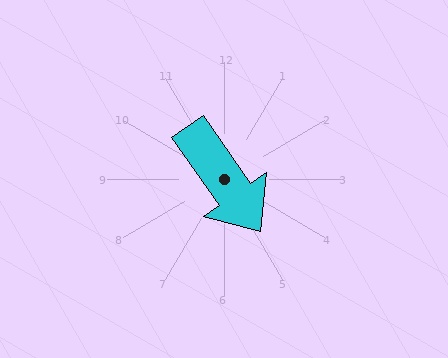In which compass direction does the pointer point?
Southeast.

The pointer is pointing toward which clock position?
Roughly 5 o'clock.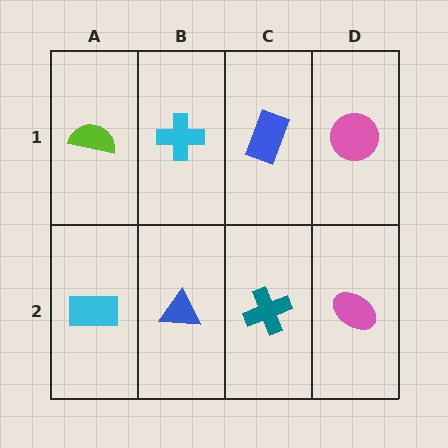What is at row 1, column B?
A cyan cross.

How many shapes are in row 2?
4 shapes.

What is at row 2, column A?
A cyan rectangle.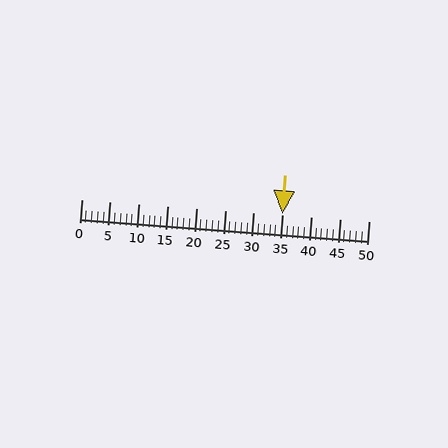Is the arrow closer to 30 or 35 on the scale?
The arrow is closer to 35.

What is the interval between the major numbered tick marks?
The major tick marks are spaced 5 units apart.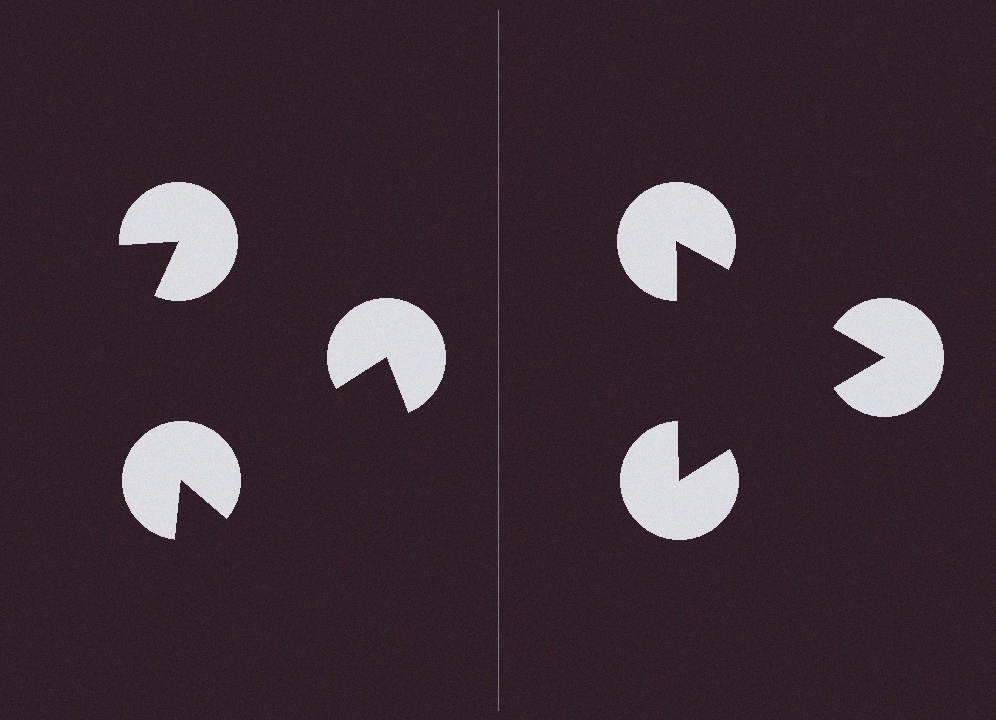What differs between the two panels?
The pac-man discs are positioned identically on both sides; only the wedge orientations differ. On the right they align to a triangle; on the left they are misaligned.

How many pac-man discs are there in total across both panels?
6 — 3 on each side.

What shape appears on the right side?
An illusory triangle.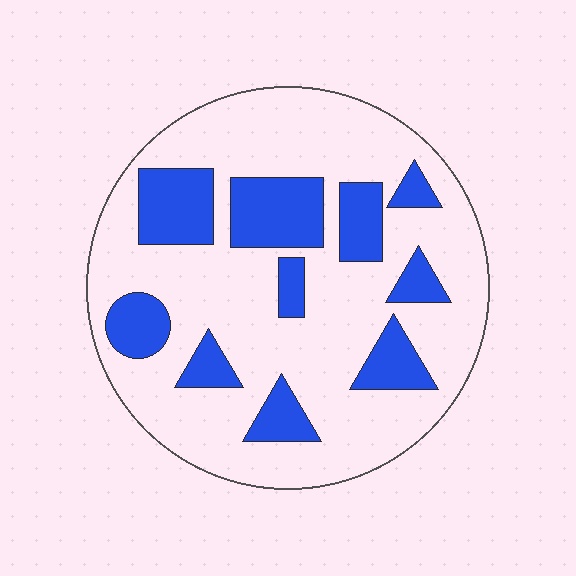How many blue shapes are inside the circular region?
10.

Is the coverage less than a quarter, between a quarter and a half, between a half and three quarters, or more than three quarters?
Between a quarter and a half.